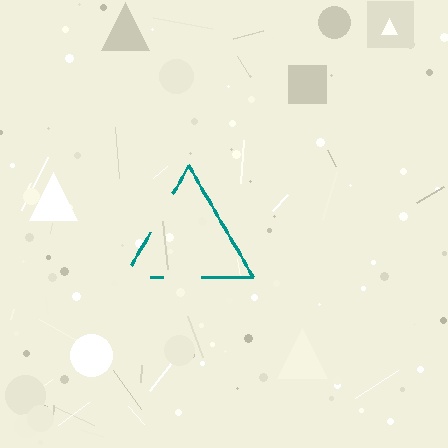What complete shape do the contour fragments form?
The contour fragments form a triangle.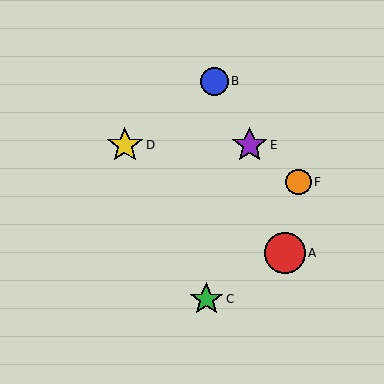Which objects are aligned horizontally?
Objects D, E are aligned horizontally.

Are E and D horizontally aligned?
Yes, both are at y≈145.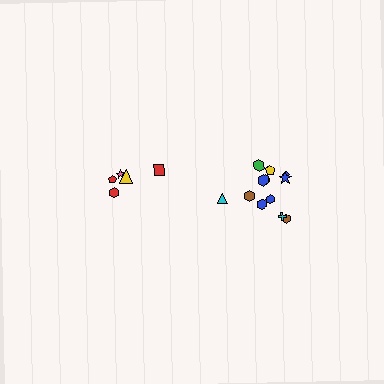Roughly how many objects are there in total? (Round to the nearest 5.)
Roughly 15 objects in total.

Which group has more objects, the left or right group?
The right group.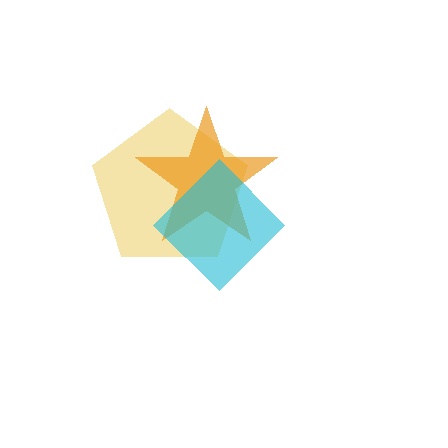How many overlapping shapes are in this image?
There are 3 overlapping shapes in the image.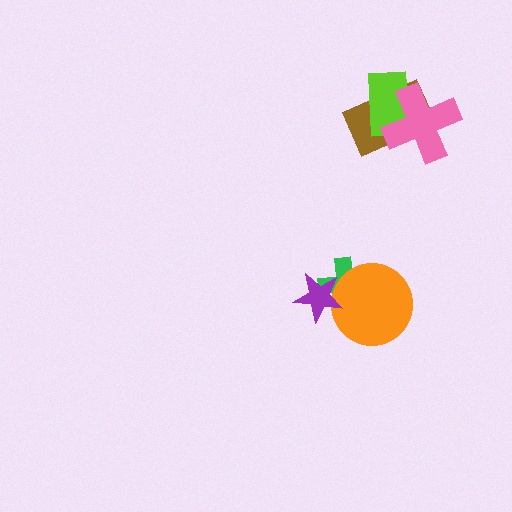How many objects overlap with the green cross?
2 objects overlap with the green cross.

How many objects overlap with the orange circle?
2 objects overlap with the orange circle.